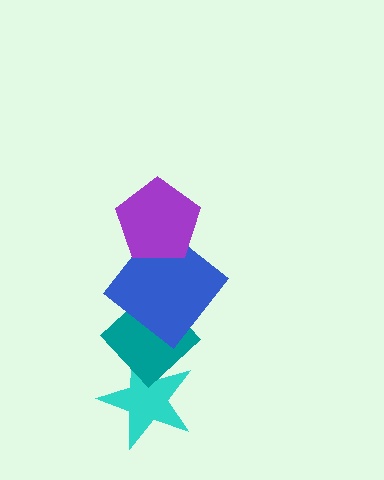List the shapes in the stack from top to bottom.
From top to bottom: the purple pentagon, the blue diamond, the teal diamond, the cyan star.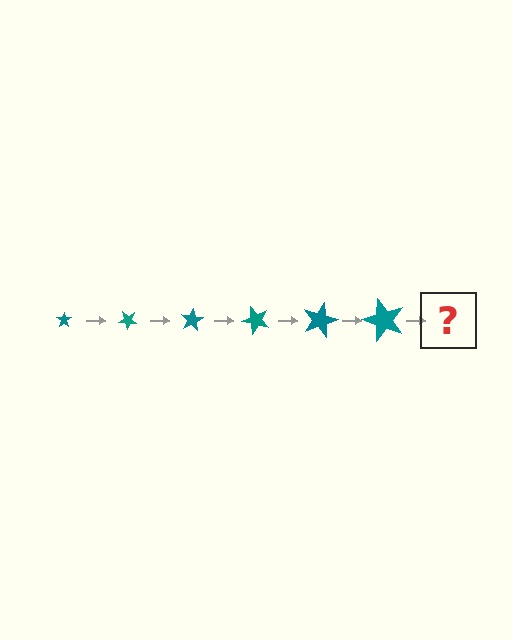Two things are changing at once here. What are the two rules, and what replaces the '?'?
The two rules are that the star grows larger each step and it rotates 40 degrees each step. The '?' should be a star, larger than the previous one and rotated 240 degrees from the start.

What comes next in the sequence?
The next element should be a star, larger than the previous one and rotated 240 degrees from the start.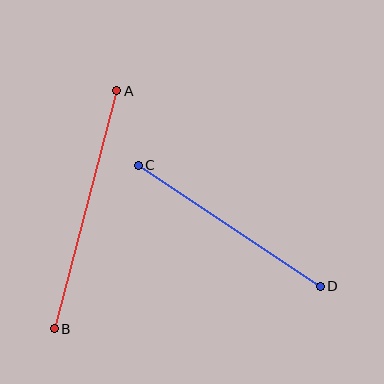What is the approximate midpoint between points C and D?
The midpoint is at approximately (229, 226) pixels.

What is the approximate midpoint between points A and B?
The midpoint is at approximately (86, 210) pixels.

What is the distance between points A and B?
The distance is approximately 246 pixels.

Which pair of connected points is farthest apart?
Points A and B are farthest apart.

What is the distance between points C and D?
The distance is approximately 219 pixels.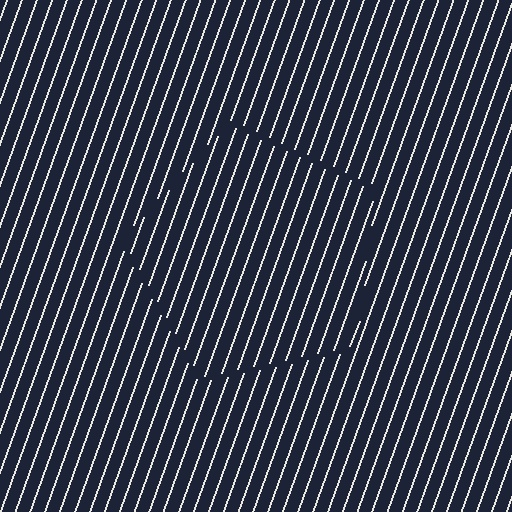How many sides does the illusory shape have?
5 sides — the line-ends trace a pentagon.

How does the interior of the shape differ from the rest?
The interior of the shape contains the same grating, shifted by half a period — the contour is defined by the phase discontinuity where line-ends from the inner and outer gratings abut.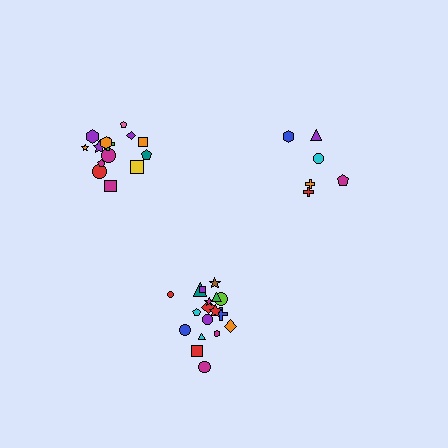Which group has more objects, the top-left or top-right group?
The top-left group.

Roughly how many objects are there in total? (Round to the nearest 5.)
Roughly 40 objects in total.